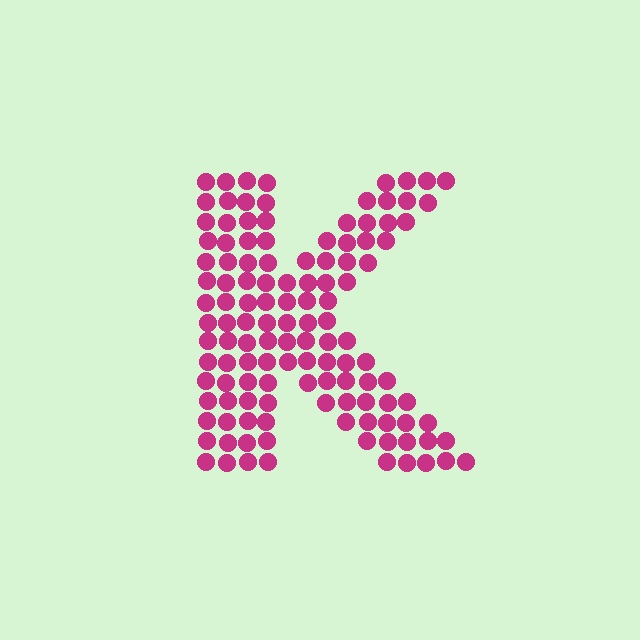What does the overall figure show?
The overall figure shows the letter K.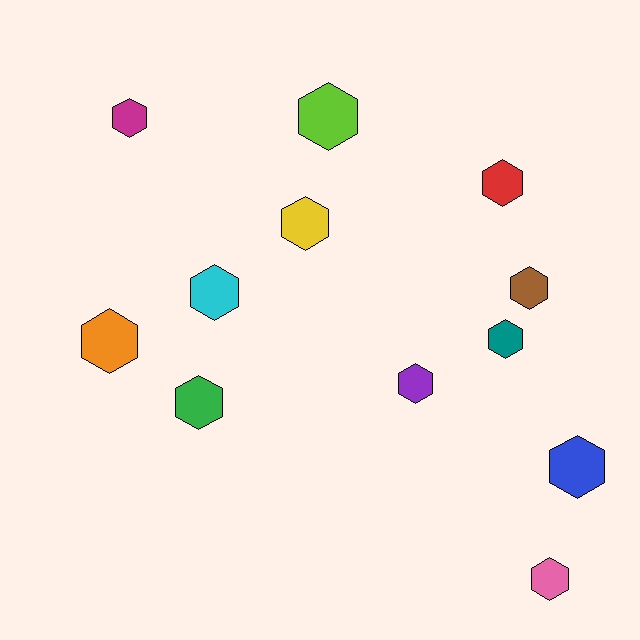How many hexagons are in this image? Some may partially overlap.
There are 12 hexagons.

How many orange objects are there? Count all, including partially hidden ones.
There is 1 orange object.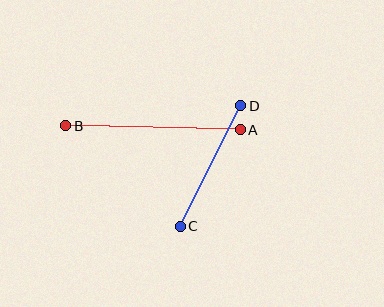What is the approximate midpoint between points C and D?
The midpoint is at approximately (210, 166) pixels.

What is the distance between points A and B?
The distance is approximately 174 pixels.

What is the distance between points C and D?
The distance is approximately 135 pixels.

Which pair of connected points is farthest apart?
Points A and B are farthest apart.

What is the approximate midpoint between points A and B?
The midpoint is at approximately (153, 128) pixels.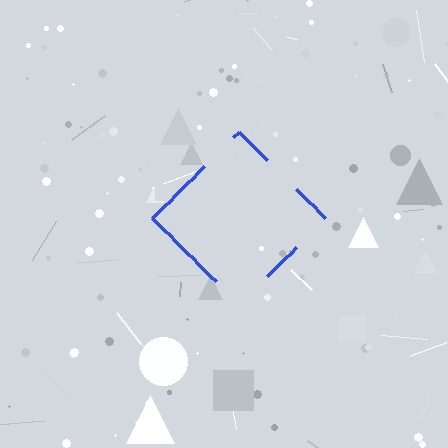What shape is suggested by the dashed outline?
The dashed outline suggests a diamond.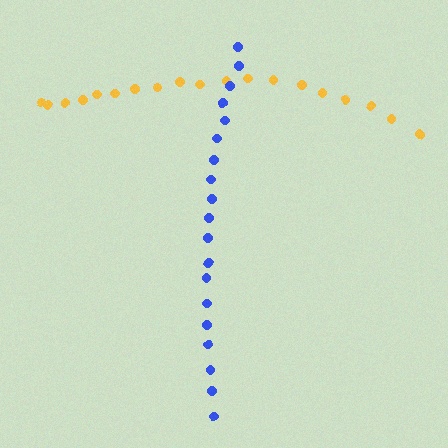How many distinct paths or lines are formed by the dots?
There are 2 distinct paths.